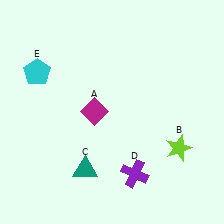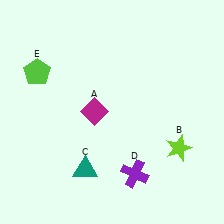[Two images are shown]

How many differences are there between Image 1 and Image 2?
There is 1 difference between the two images.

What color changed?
The pentagon (E) changed from cyan in Image 1 to lime in Image 2.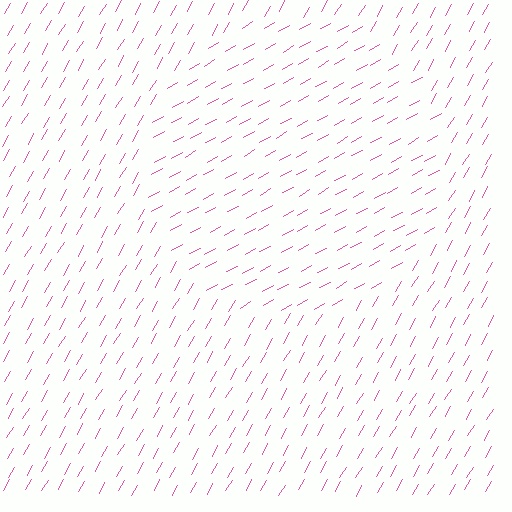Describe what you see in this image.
The image is filled with small pink line segments. A circle region in the image has lines oriented differently from the surrounding lines, creating a visible texture boundary.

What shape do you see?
I see a circle.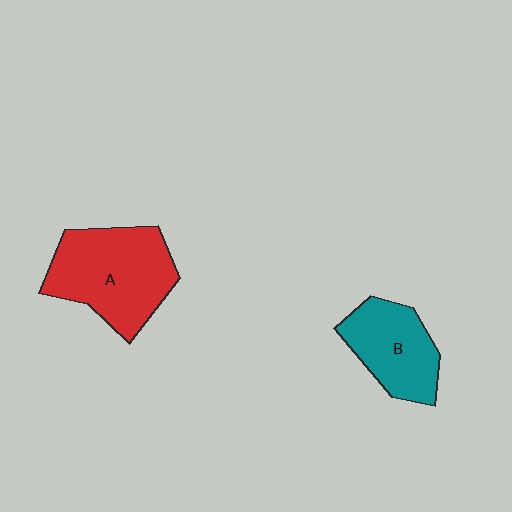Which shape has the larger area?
Shape A (red).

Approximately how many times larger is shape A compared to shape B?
Approximately 1.5 times.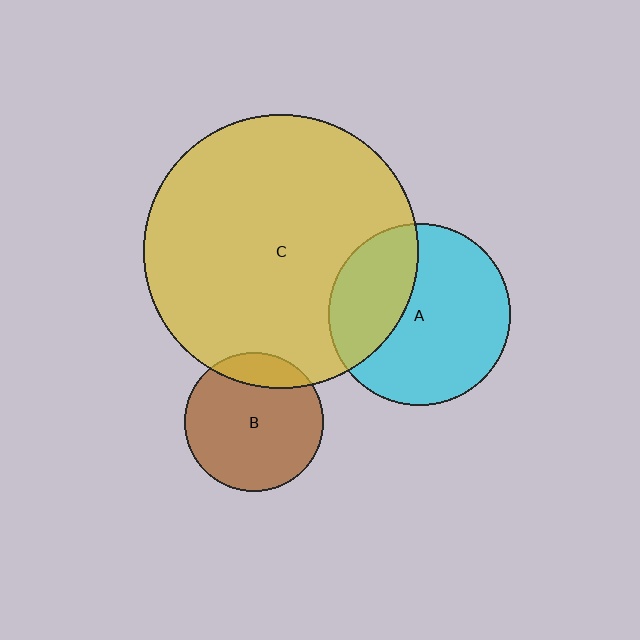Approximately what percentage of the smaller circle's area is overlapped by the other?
Approximately 15%.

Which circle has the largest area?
Circle C (yellow).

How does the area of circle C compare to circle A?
Approximately 2.3 times.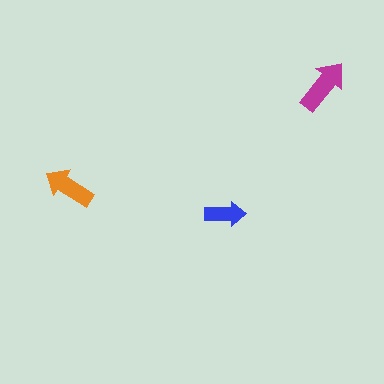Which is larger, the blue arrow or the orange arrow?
The orange one.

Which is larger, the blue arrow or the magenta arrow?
The magenta one.